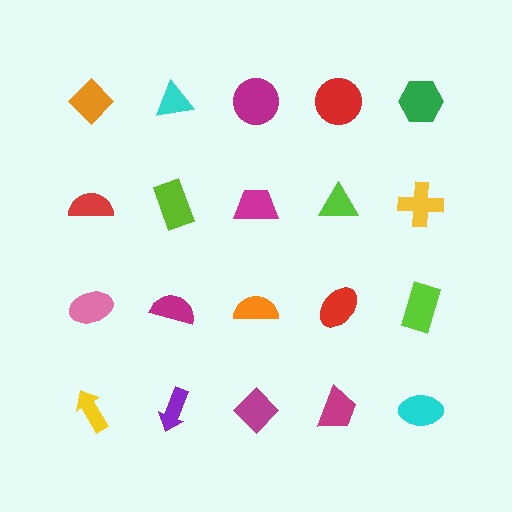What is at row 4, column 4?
A magenta trapezoid.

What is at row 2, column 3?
A magenta trapezoid.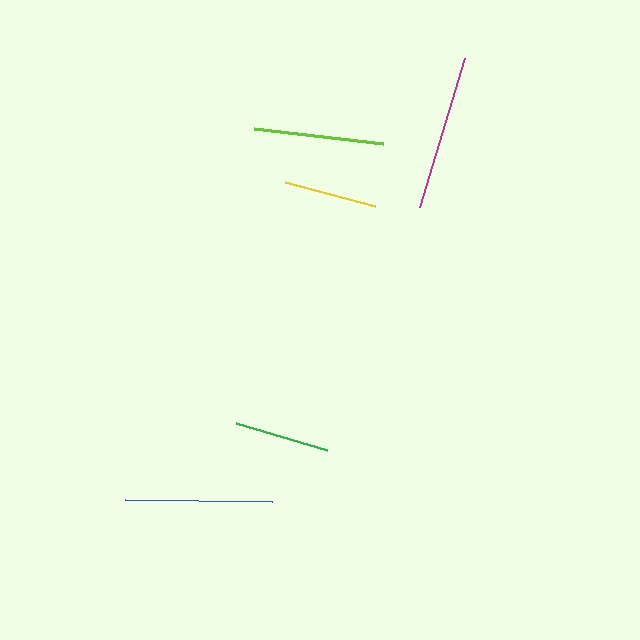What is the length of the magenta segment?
The magenta segment is approximately 155 pixels long.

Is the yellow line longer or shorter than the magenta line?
The magenta line is longer than the yellow line.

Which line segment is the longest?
The magenta line is the longest at approximately 155 pixels.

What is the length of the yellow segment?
The yellow segment is approximately 93 pixels long.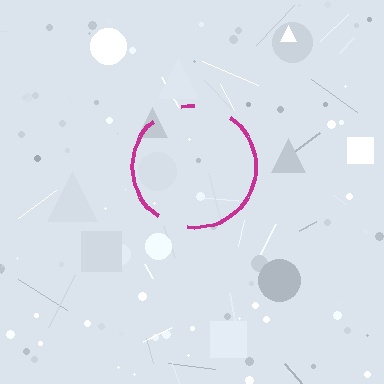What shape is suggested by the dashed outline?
The dashed outline suggests a circle.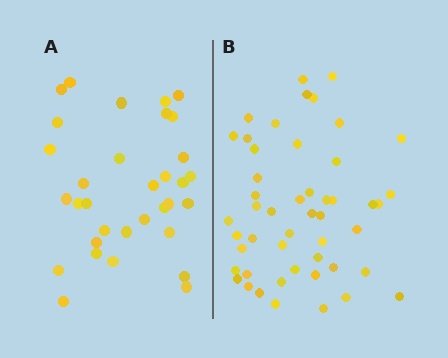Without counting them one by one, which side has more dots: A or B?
Region B (the right region) has more dots.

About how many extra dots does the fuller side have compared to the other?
Region B has approximately 15 more dots than region A.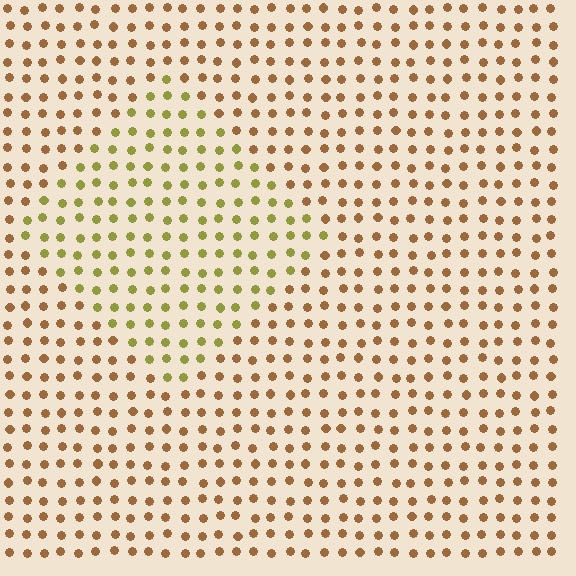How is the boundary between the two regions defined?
The boundary is defined purely by a slight shift in hue (about 39 degrees). Spacing, size, and orientation are identical on both sides.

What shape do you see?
I see a diamond.